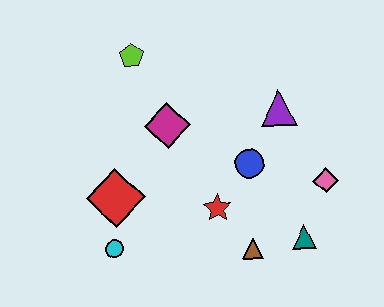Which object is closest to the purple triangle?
The blue circle is closest to the purple triangle.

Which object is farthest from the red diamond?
The pink diamond is farthest from the red diamond.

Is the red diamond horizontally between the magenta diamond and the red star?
No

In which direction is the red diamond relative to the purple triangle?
The red diamond is to the left of the purple triangle.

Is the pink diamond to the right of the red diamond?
Yes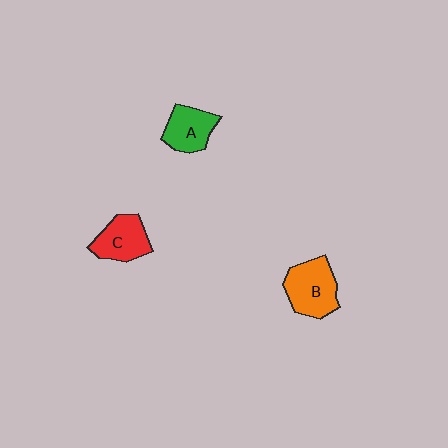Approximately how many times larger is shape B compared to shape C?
Approximately 1.2 times.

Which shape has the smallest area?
Shape A (green).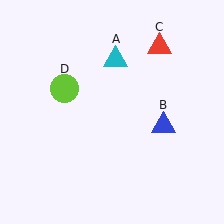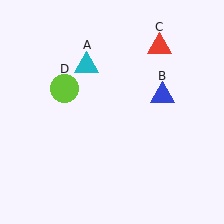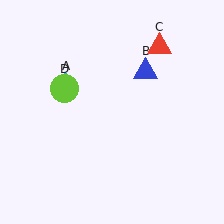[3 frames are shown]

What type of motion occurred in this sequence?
The cyan triangle (object A), blue triangle (object B) rotated counterclockwise around the center of the scene.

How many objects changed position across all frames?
2 objects changed position: cyan triangle (object A), blue triangle (object B).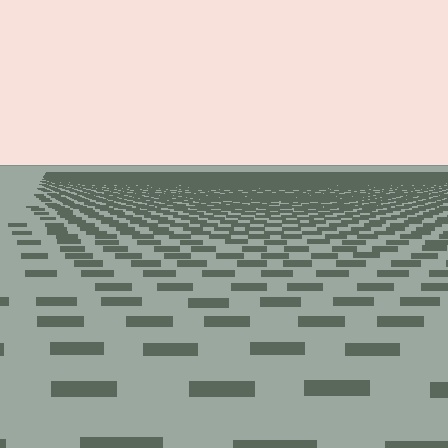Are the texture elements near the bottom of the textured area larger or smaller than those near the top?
Larger. Near the bottom, elements are closer to the viewer and appear at a bigger on-screen size.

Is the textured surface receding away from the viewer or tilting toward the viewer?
The surface is receding away from the viewer. Texture elements get smaller and denser toward the top.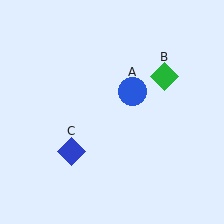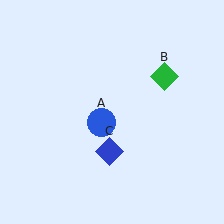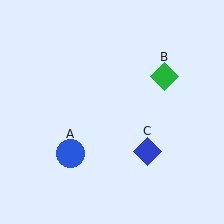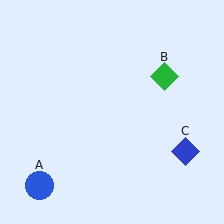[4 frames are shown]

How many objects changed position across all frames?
2 objects changed position: blue circle (object A), blue diamond (object C).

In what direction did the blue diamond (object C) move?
The blue diamond (object C) moved right.